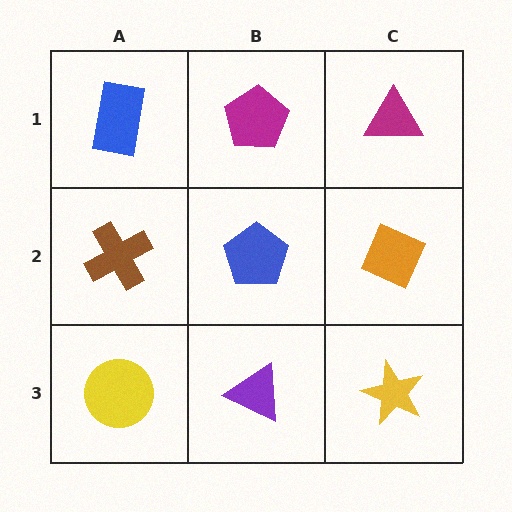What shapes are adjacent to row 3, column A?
A brown cross (row 2, column A), a purple triangle (row 3, column B).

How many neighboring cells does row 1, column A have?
2.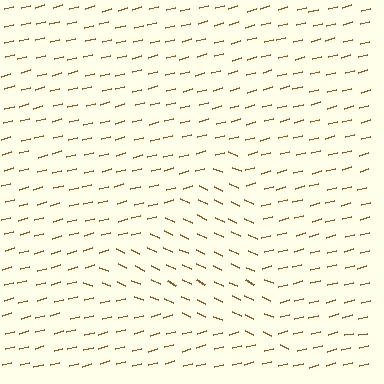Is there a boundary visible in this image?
Yes, there is a texture boundary formed by a change in line orientation.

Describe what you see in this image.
The image is filled with small brown line segments. A triangle region in the image has lines oriented differently from the surrounding lines, creating a visible texture boundary.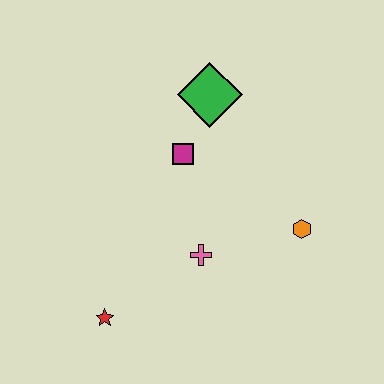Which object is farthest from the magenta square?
The red star is farthest from the magenta square.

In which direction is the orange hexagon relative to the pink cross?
The orange hexagon is to the right of the pink cross.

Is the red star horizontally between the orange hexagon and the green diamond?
No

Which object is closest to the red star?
The pink cross is closest to the red star.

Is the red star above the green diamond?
No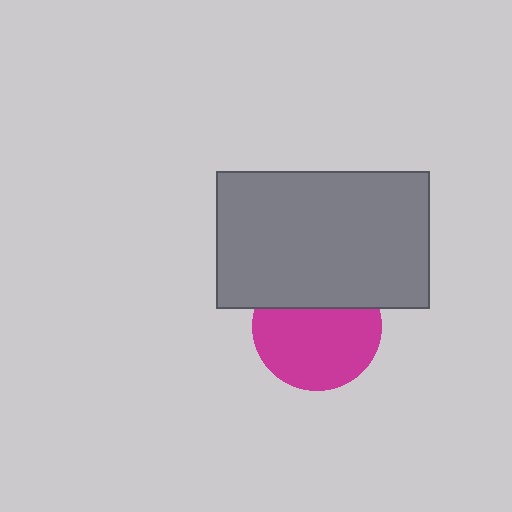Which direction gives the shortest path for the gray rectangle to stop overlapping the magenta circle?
Moving up gives the shortest separation.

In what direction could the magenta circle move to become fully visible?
The magenta circle could move down. That would shift it out from behind the gray rectangle entirely.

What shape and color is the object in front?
The object in front is a gray rectangle.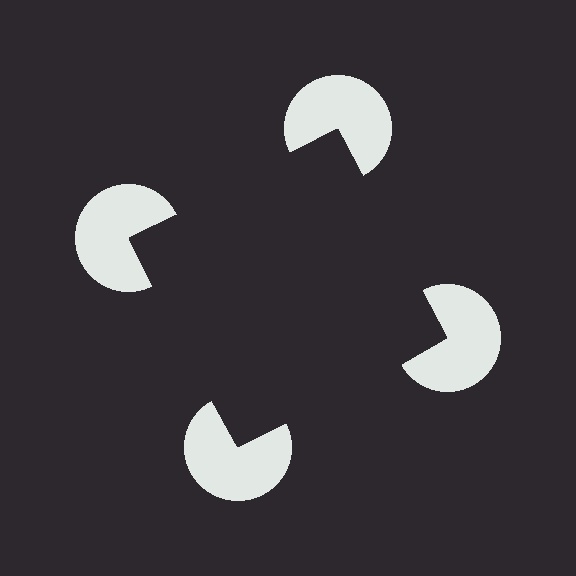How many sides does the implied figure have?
4 sides.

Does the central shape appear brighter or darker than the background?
It typically appears slightly darker than the background, even though no actual brightness change is drawn.